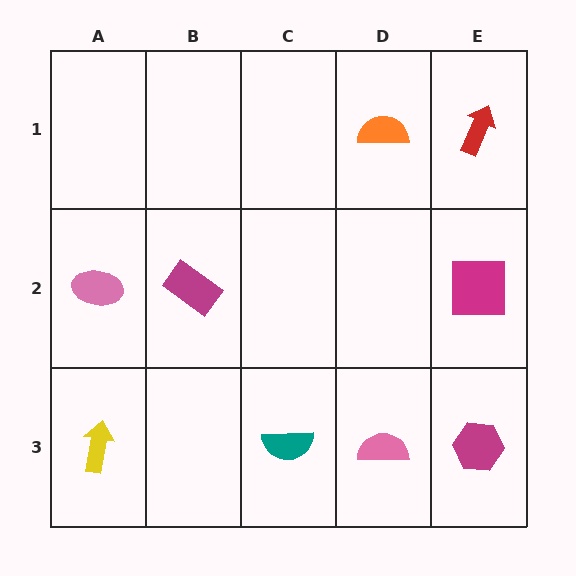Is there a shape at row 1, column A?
No, that cell is empty.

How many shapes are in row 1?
2 shapes.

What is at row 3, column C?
A teal semicircle.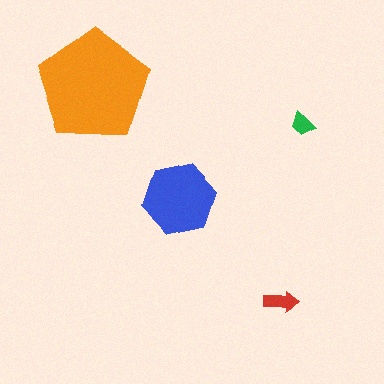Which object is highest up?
The orange pentagon is topmost.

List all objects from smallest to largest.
The green trapezoid, the red arrow, the blue hexagon, the orange pentagon.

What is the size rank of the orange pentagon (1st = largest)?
1st.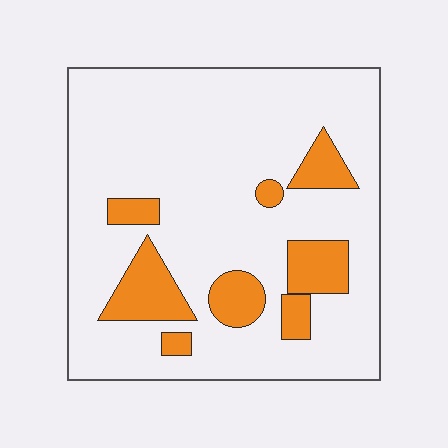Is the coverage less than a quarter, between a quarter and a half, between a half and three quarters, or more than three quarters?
Less than a quarter.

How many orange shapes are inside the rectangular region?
8.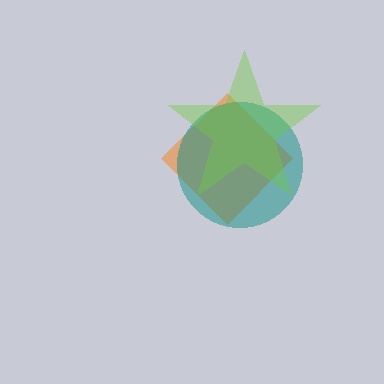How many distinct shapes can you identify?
There are 3 distinct shapes: an orange diamond, a teal circle, a lime star.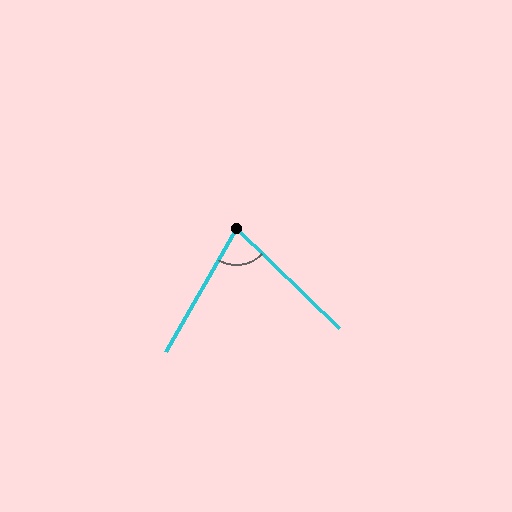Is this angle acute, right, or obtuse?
It is acute.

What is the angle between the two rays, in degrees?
Approximately 76 degrees.